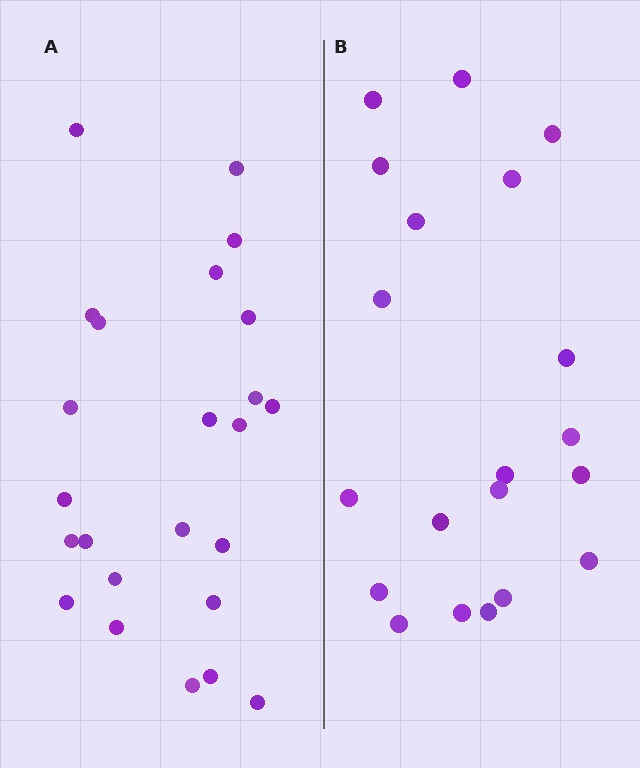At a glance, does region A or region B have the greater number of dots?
Region A (the left region) has more dots.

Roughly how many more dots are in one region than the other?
Region A has about 4 more dots than region B.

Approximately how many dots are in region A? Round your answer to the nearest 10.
About 20 dots. (The exact count is 24, which rounds to 20.)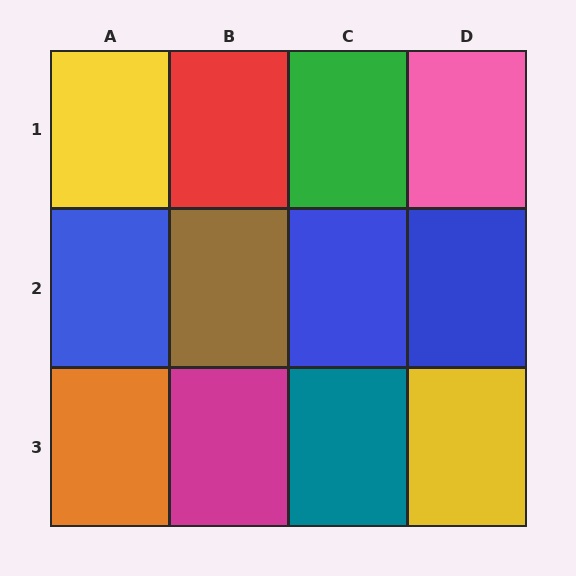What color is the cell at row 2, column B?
Brown.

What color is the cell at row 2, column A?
Blue.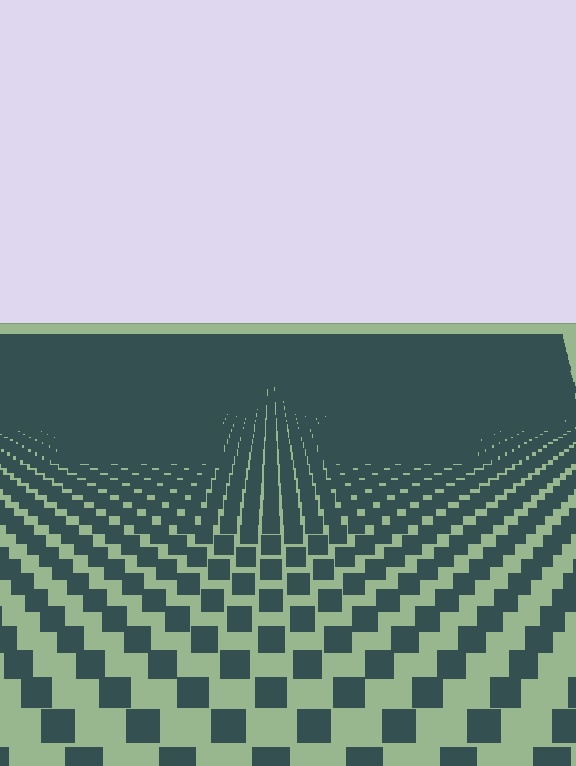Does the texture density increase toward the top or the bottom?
Density increases toward the top.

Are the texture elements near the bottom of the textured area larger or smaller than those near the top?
Larger. Near the bottom, elements are closer to the viewer and appear at a bigger on-screen size.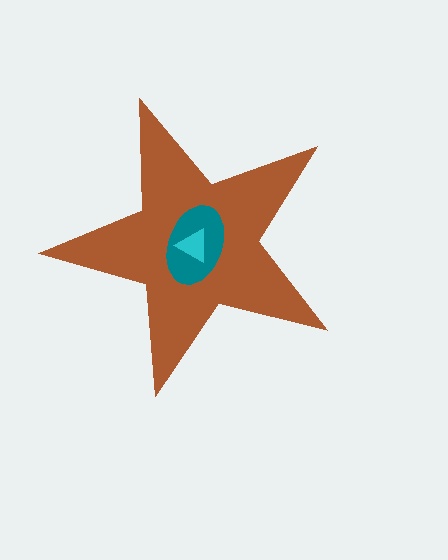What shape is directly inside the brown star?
The teal ellipse.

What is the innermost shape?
The cyan triangle.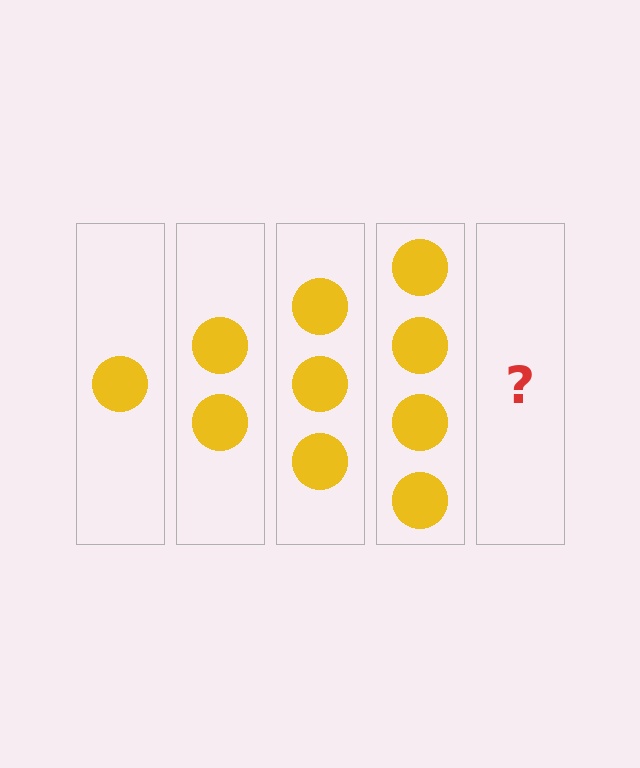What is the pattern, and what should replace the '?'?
The pattern is that each step adds one more circle. The '?' should be 5 circles.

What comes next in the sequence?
The next element should be 5 circles.